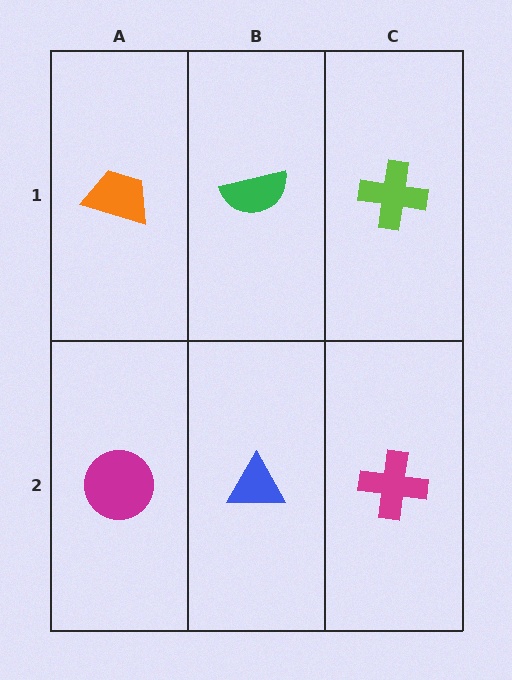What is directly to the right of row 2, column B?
A magenta cross.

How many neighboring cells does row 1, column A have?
2.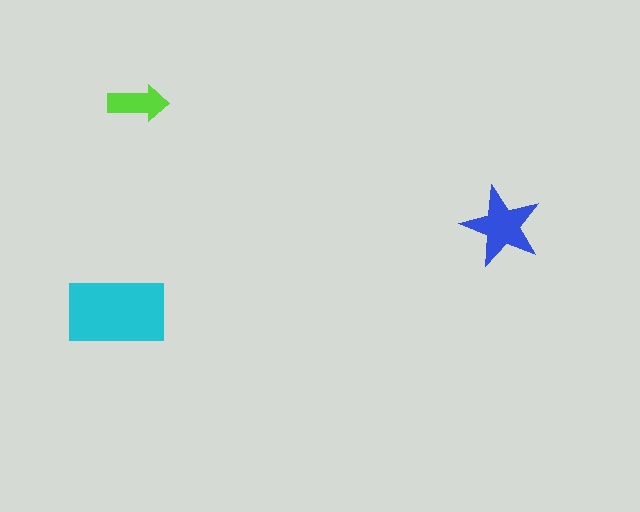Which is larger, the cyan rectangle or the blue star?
The cyan rectangle.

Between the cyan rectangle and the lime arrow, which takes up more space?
The cyan rectangle.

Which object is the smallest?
The lime arrow.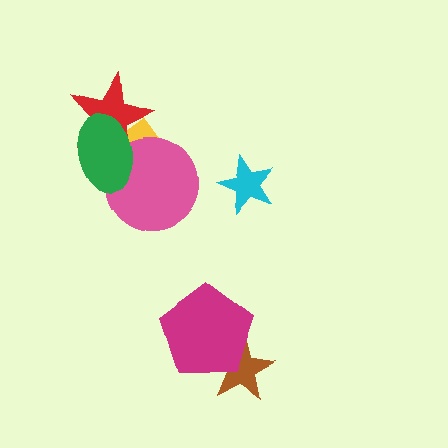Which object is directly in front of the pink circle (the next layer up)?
The red star is directly in front of the pink circle.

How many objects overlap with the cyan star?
0 objects overlap with the cyan star.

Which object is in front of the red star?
The green ellipse is in front of the red star.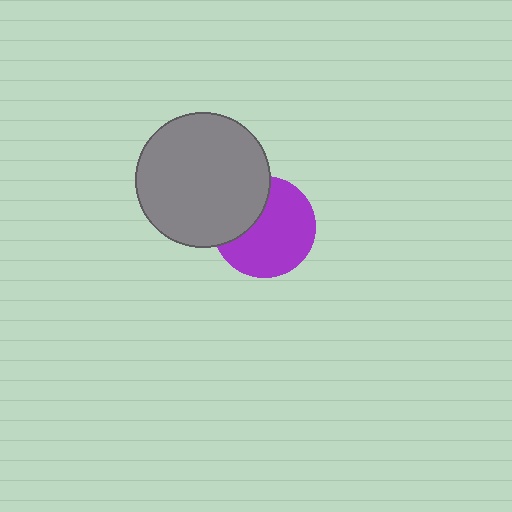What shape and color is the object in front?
The object in front is a gray circle.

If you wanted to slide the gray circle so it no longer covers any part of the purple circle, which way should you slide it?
Slide it toward the upper-left — that is the most direct way to separate the two shapes.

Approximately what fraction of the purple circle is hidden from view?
Roughly 31% of the purple circle is hidden behind the gray circle.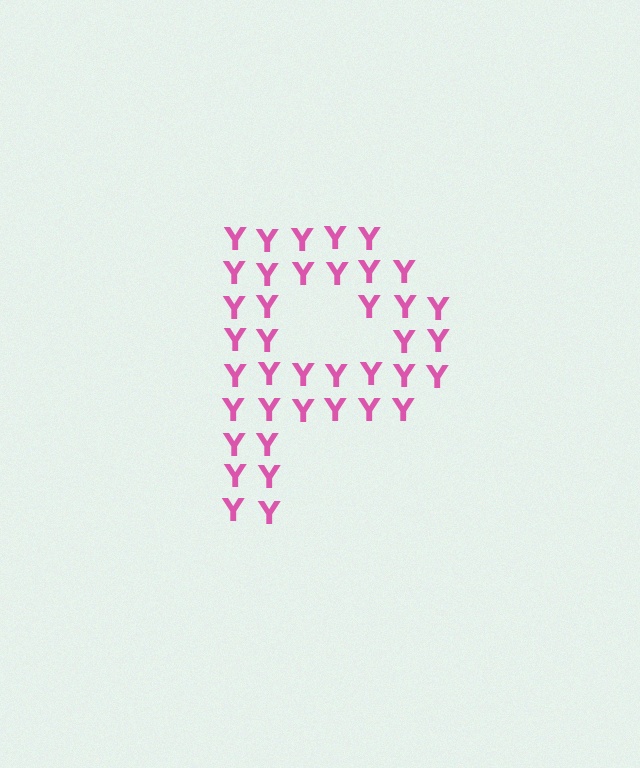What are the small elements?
The small elements are letter Y's.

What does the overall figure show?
The overall figure shows the letter P.